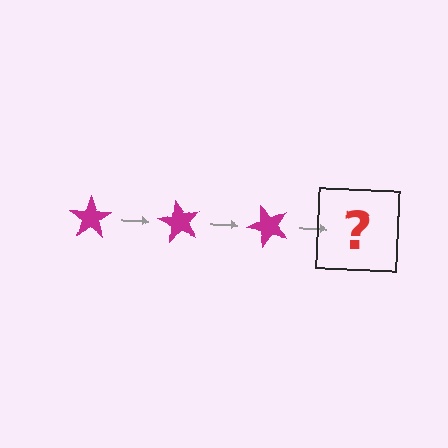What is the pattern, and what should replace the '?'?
The pattern is that the star rotates 60 degrees each step. The '?' should be a magenta star rotated 180 degrees.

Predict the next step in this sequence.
The next step is a magenta star rotated 180 degrees.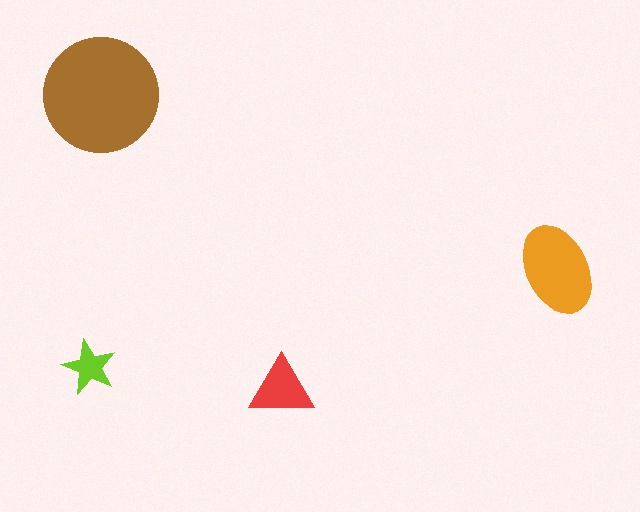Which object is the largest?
The brown circle.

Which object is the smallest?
The lime star.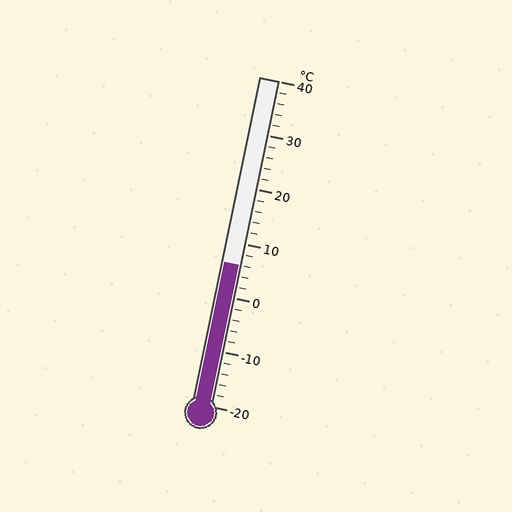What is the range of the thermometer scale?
The thermometer scale ranges from -20°C to 40°C.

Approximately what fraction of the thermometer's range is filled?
The thermometer is filled to approximately 45% of its range.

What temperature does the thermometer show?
The thermometer shows approximately 6°C.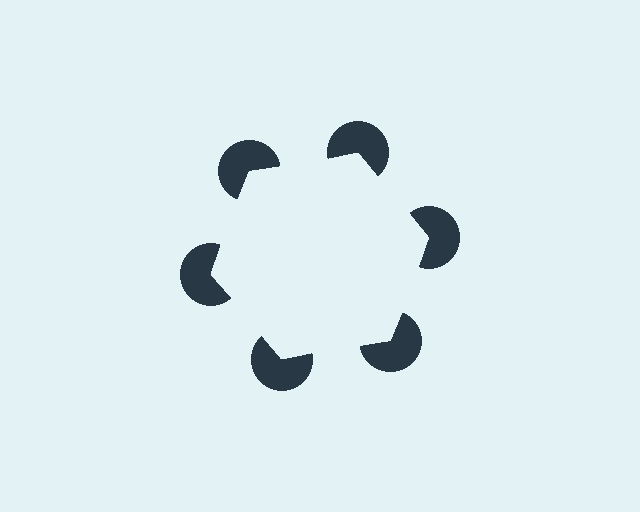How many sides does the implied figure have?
6 sides.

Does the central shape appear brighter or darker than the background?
It typically appears slightly brighter than the background, even though no actual brightness change is drawn.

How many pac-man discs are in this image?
There are 6 — one at each vertex of the illusory hexagon.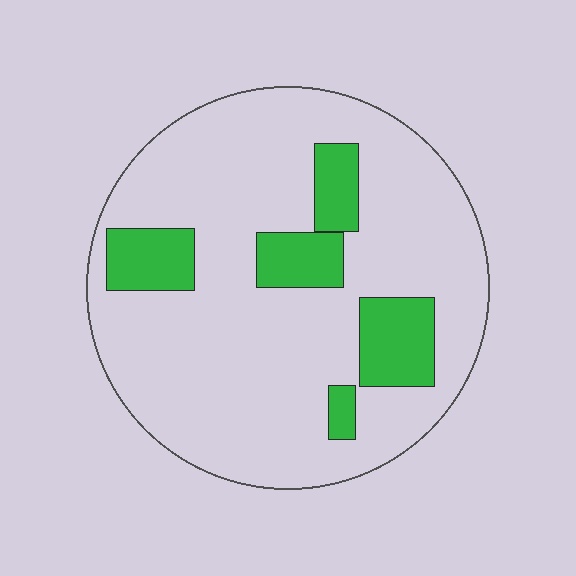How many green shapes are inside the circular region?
5.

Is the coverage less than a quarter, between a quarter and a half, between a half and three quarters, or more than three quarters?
Less than a quarter.